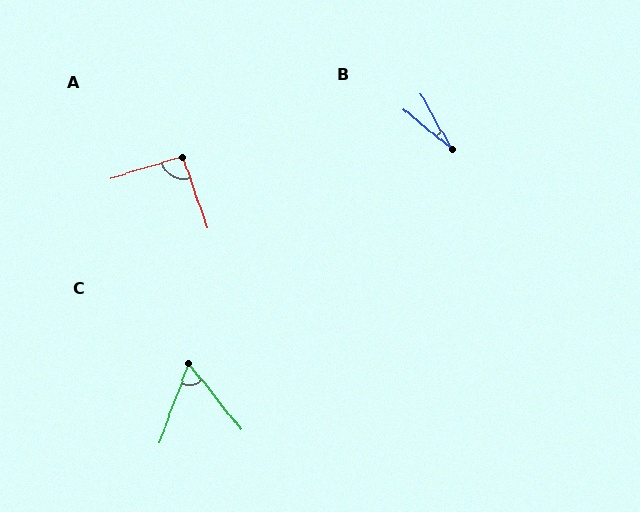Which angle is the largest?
A, at approximately 92 degrees.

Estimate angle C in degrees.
Approximately 59 degrees.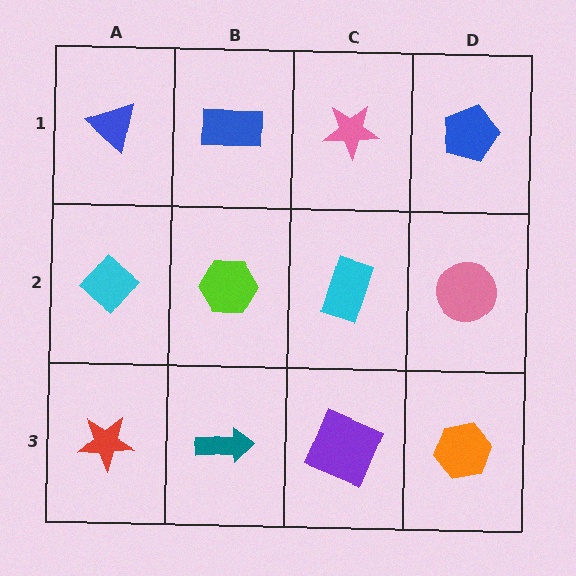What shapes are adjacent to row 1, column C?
A cyan rectangle (row 2, column C), a blue rectangle (row 1, column B), a blue pentagon (row 1, column D).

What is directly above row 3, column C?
A cyan rectangle.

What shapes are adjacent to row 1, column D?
A pink circle (row 2, column D), a pink star (row 1, column C).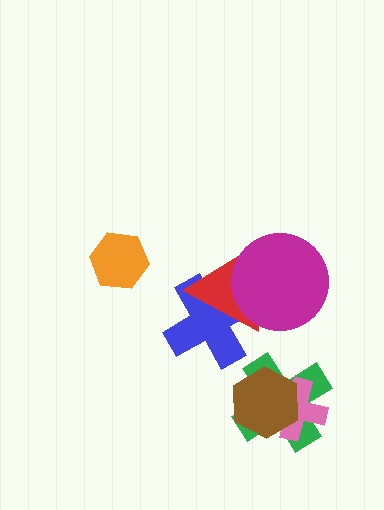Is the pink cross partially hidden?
Yes, it is partially covered by another shape.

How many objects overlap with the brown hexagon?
2 objects overlap with the brown hexagon.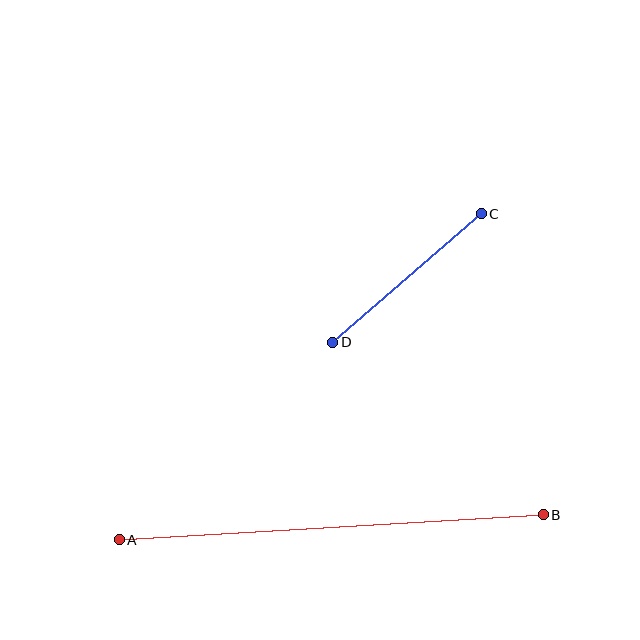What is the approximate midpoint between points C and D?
The midpoint is at approximately (407, 278) pixels.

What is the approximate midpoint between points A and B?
The midpoint is at approximately (331, 527) pixels.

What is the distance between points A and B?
The distance is approximately 425 pixels.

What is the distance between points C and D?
The distance is approximately 196 pixels.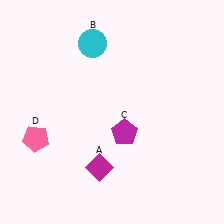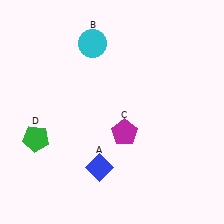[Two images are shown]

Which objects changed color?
A changed from magenta to blue. D changed from pink to green.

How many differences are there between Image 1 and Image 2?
There are 2 differences between the two images.